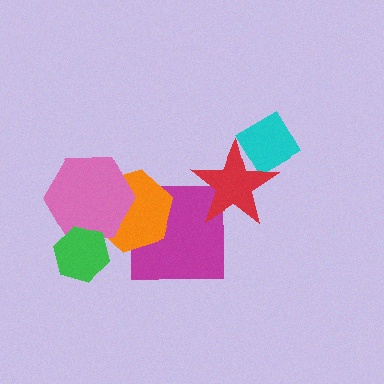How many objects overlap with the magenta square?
2 objects overlap with the magenta square.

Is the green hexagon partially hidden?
No, no other shape covers it.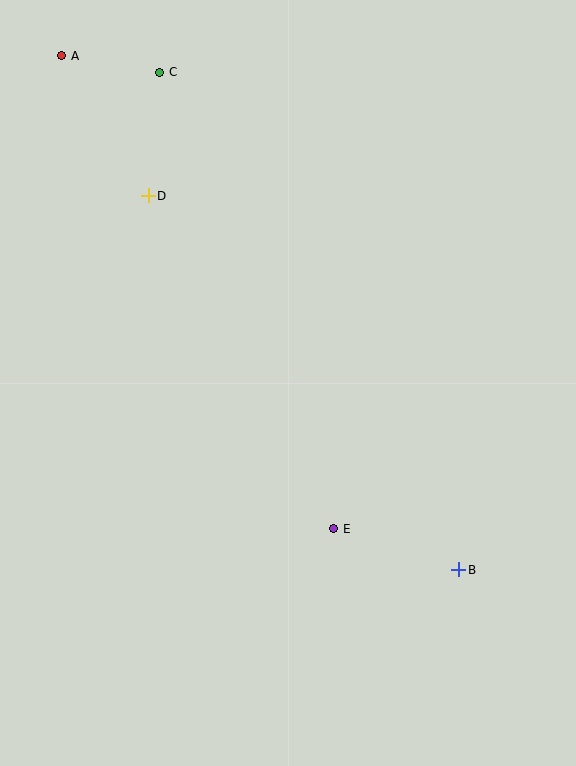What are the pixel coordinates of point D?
Point D is at (148, 196).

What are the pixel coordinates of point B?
Point B is at (459, 570).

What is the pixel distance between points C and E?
The distance between C and E is 489 pixels.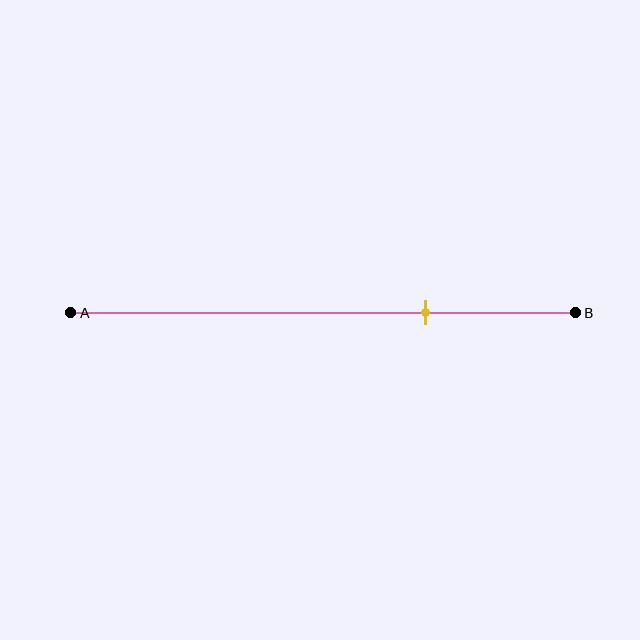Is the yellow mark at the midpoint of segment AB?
No, the mark is at about 70% from A, not at the 50% midpoint.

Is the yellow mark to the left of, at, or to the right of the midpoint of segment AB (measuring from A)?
The yellow mark is to the right of the midpoint of segment AB.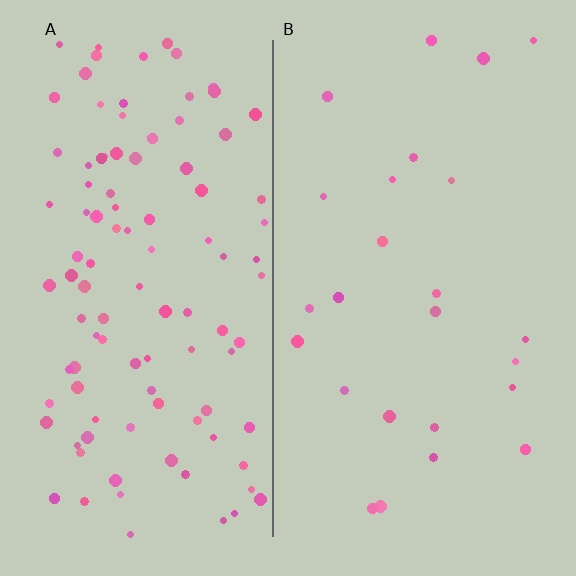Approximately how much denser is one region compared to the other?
Approximately 4.2× — region A over region B.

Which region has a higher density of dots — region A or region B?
A (the left).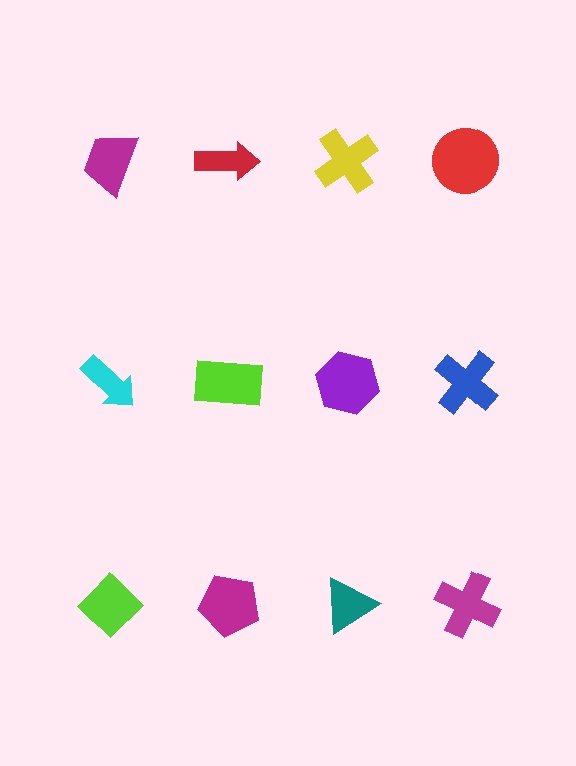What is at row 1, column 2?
A red arrow.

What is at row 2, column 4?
A blue cross.